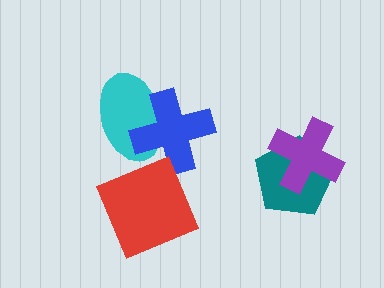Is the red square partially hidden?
No, no other shape covers it.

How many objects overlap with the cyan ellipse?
1 object overlaps with the cyan ellipse.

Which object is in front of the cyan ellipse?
The blue cross is in front of the cyan ellipse.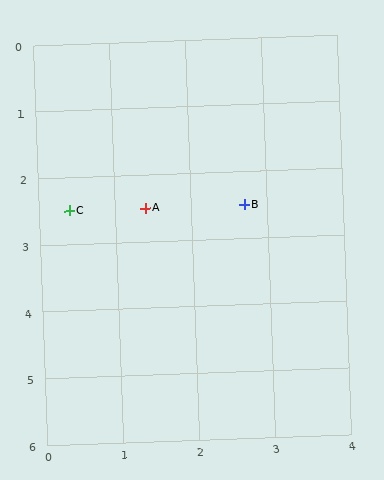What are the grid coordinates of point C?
Point C is at approximately (0.4, 2.5).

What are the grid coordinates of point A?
Point A is at approximately (1.4, 2.5).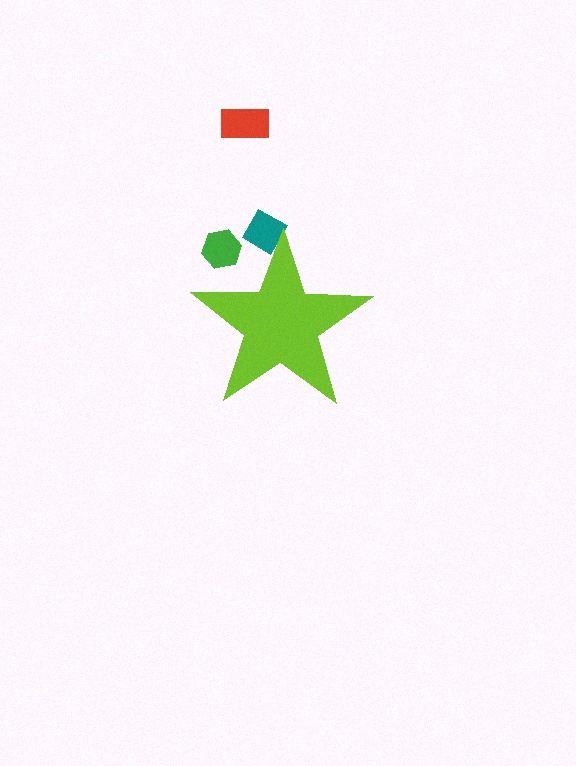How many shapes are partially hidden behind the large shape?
2 shapes are partially hidden.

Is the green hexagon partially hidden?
Yes, the green hexagon is partially hidden behind the lime star.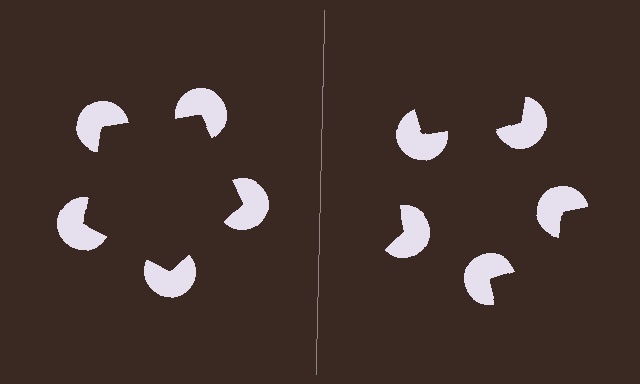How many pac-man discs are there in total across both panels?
10 — 5 on each side.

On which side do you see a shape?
An illusory pentagon appears on the left side. On the right side the wedge cuts are rotated, so no coherent shape forms.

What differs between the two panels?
The pac-man discs are positioned identically on both sides; only the wedge orientations differ. On the left they align to a pentagon; on the right they are misaligned.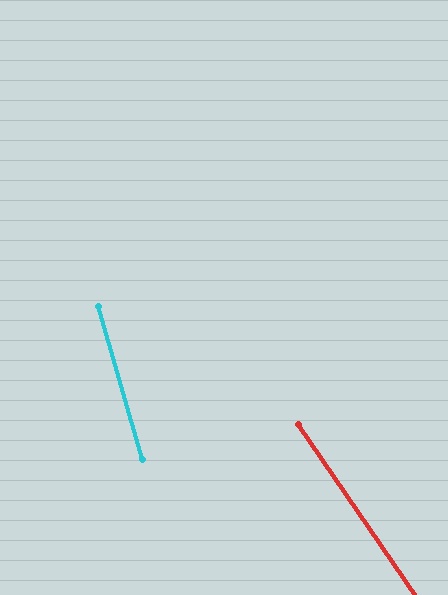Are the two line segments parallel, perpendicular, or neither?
Neither parallel nor perpendicular — they differ by about 18°.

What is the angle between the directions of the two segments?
Approximately 18 degrees.